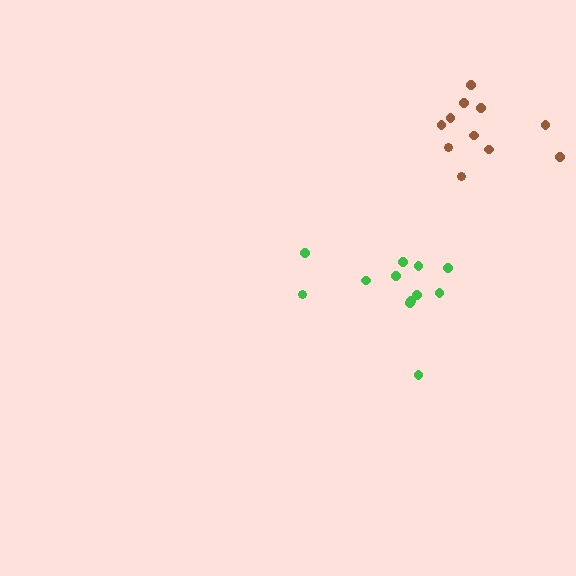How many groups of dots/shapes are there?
There are 2 groups.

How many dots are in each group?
Group 1: 12 dots, Group 2: 11 dots (23 total).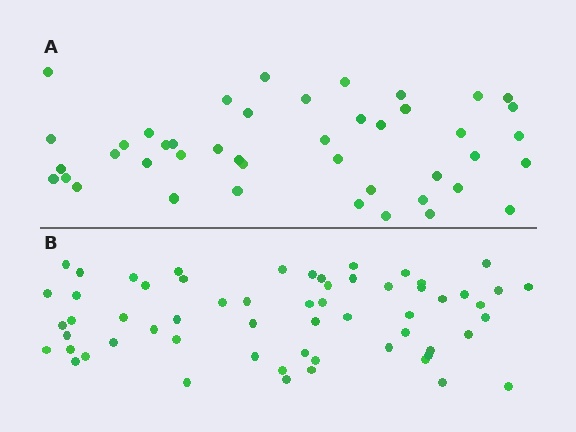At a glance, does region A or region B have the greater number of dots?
Region B (the bottom region) has more dots.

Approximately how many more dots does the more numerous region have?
Region B has approximately 15 more dots than region A.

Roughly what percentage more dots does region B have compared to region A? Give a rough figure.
About 35% more.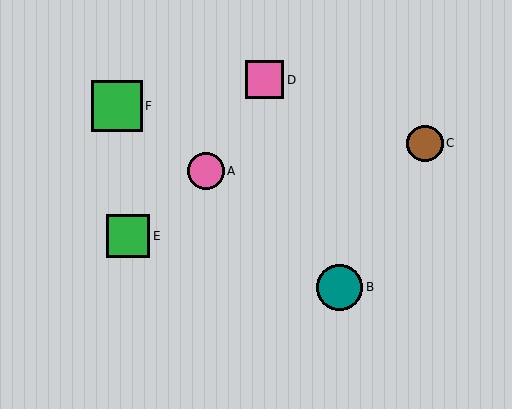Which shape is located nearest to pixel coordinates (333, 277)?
The teal circle (labeled B) at (340, 287) is nearest to that location.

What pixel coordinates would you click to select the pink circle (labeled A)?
Click at (206, 171) to select the pink circle A.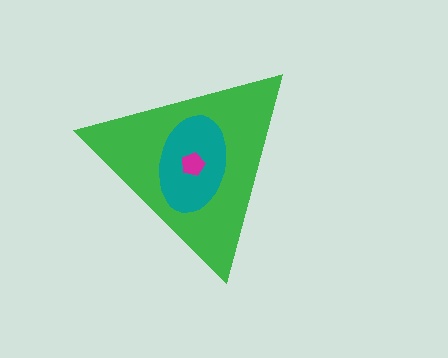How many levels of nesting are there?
3.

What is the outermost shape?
The green triangle.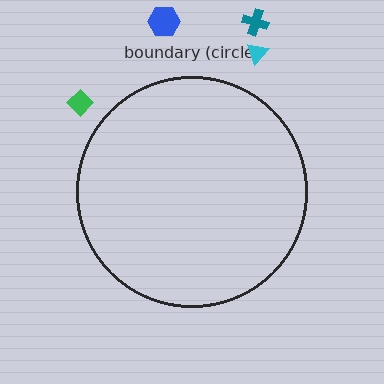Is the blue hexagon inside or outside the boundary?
Outside.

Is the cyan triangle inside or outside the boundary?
Outside.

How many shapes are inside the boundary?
0 inside, 4 outside.